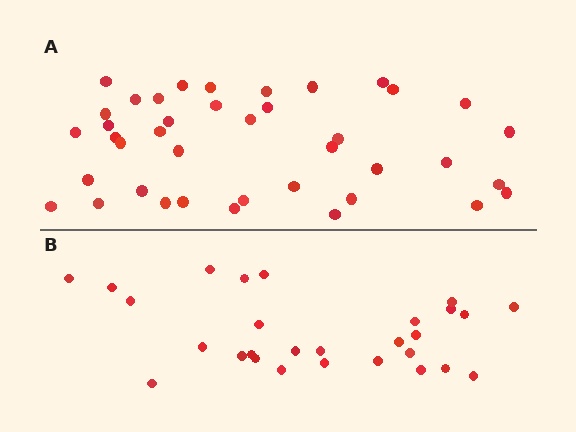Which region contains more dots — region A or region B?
Region A (the top region) has more dots.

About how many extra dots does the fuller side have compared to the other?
Region A has roughly 12 or so more dots than region B.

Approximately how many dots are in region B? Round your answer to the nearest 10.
About 30 dots. (The exact count is 28, which rounds to 30.)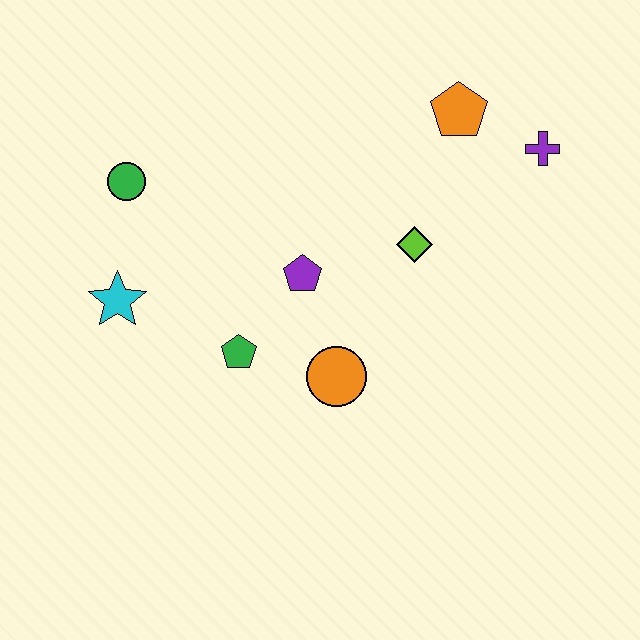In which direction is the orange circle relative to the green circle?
The orange circle is to the right of the green circle.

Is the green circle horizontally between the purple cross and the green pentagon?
No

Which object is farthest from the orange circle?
The purple cross is farthest from the orange circle.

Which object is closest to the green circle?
The cyan star is closest to the green circle.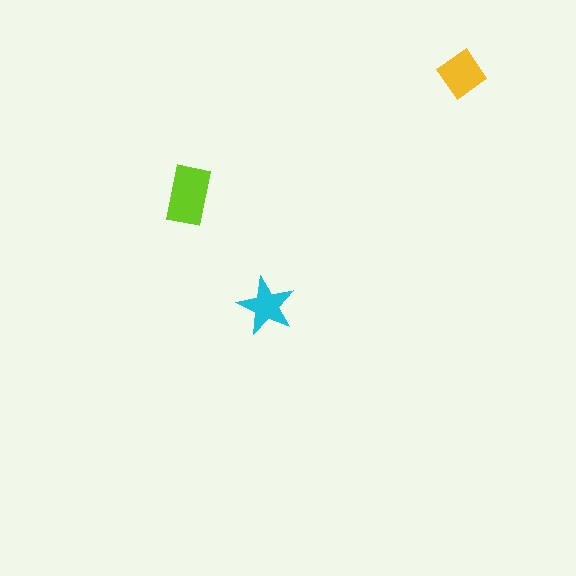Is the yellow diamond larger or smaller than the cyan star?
Larger.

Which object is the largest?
The lime rectangle.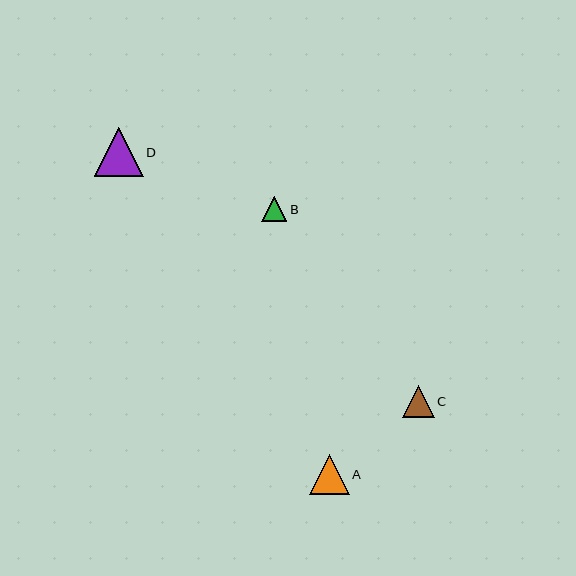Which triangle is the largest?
Triangle D is the largest with a size of approximately 49 pixels.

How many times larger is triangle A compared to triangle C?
Triangle A is approximately 1.3 times the size of triangle C.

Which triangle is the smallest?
Triangle B is the smallest with a size of approximately 25 pixels.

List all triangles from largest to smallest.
From largest to smallest: D, A, C, B.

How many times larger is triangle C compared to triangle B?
Triangle C is approximately 1.3 times the size of triangle B.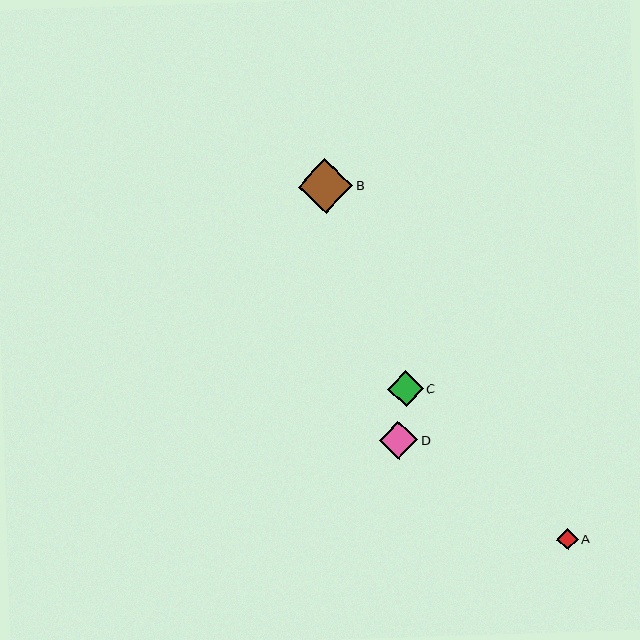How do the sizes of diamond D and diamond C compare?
Diamond D and diamond C are approximately the same size.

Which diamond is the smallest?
Diamond A is the smallest with a size of approximately 21 pixels.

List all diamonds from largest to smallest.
From largest to smallest: B, D, C, A.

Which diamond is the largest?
Diamond B is the largest with a size of approximately 54 pixels.